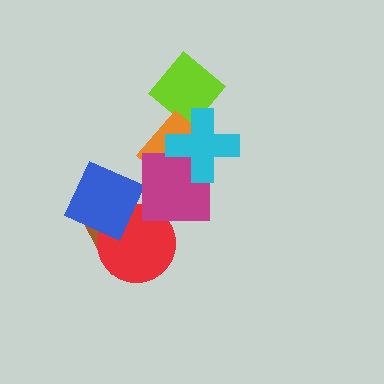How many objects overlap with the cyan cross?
3 objects overlap with the cyan cross.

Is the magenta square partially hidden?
Yes, it is partially covered by another shape.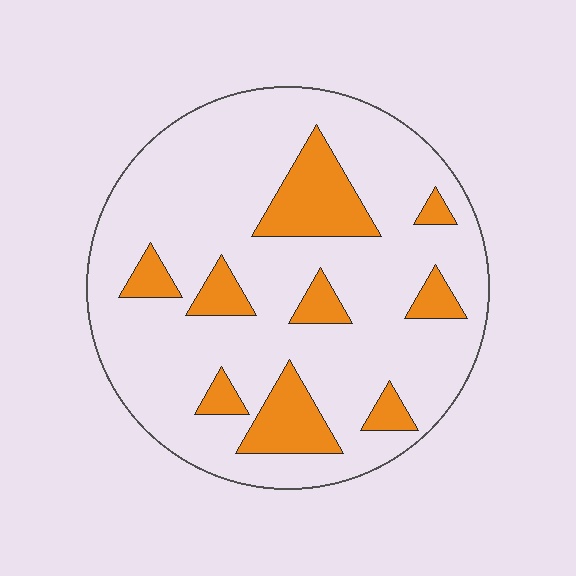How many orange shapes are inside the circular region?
9.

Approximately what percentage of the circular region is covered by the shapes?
Approximately 20%.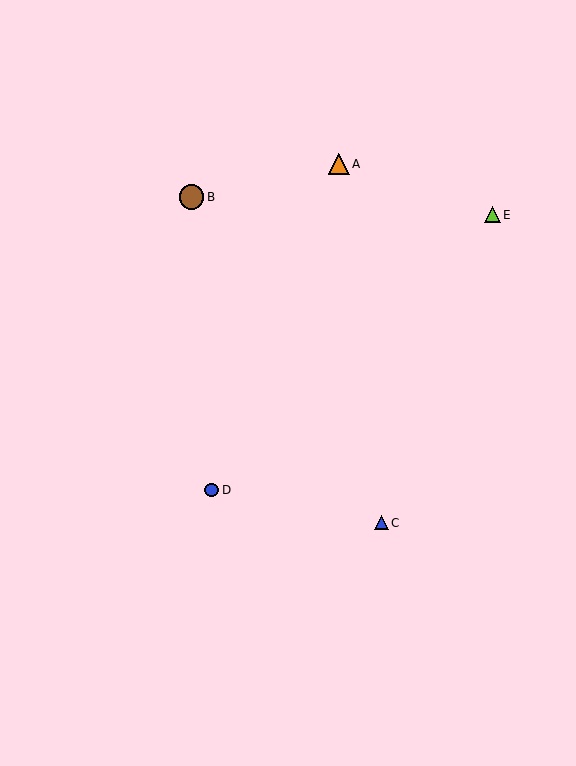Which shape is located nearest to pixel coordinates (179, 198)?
The brown circle (labeled B) at (192, 197) is nearest to that location.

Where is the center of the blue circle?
The center of the blue circle is at (212, 490).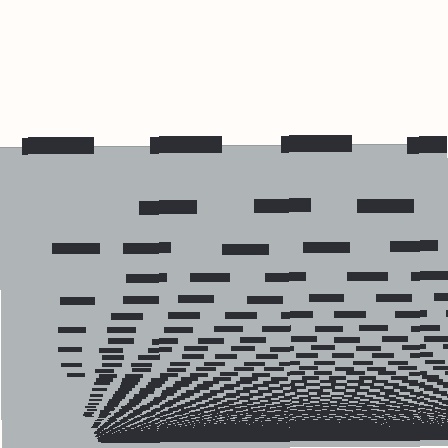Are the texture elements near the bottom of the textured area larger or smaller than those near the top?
Smaller. The gradient is inverted — elements near the bottom are smaller and denser.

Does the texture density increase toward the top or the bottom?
Density increases toward the bottom.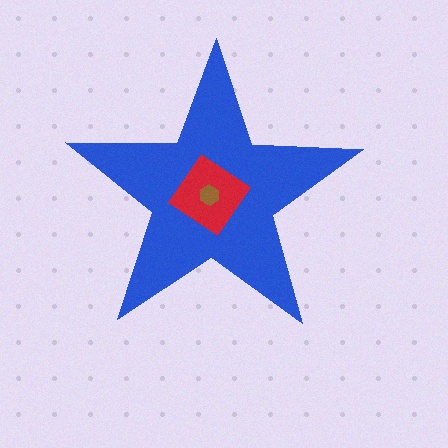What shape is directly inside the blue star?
The red diamond.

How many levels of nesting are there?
3.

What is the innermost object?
The brown hexagon.